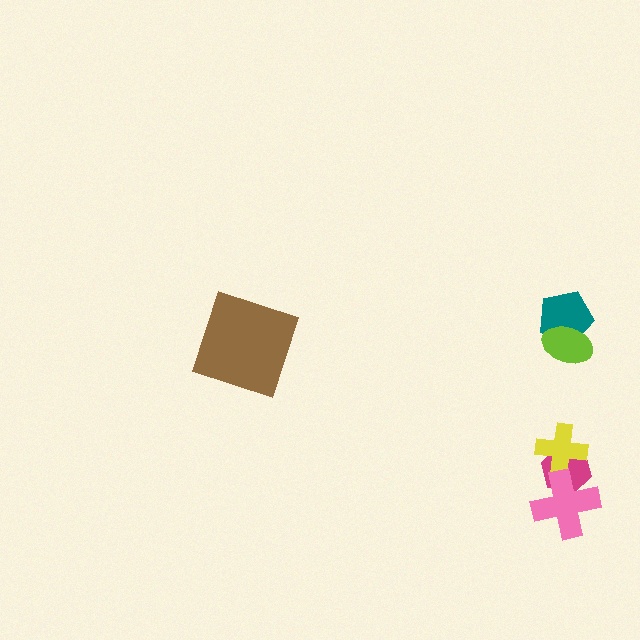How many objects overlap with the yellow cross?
1 object overlaps with the yellow cross.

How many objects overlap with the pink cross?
1 object overlaps with the pink cross.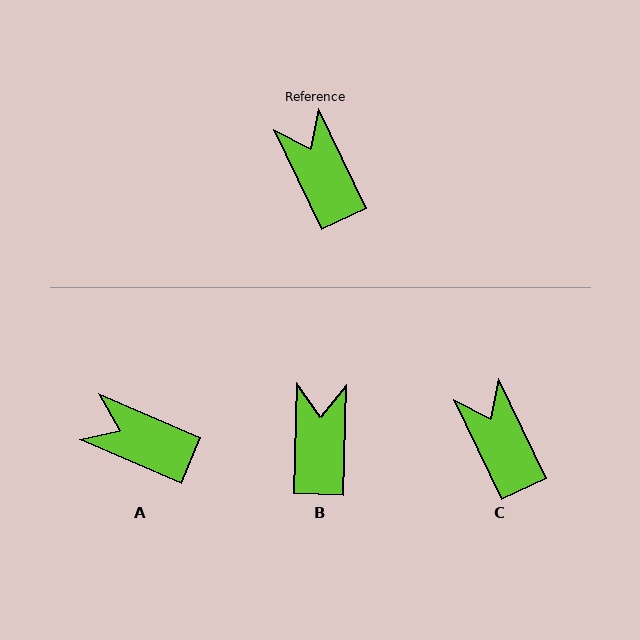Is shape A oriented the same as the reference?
No, it is off by about 42 degrees.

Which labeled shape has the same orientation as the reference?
C.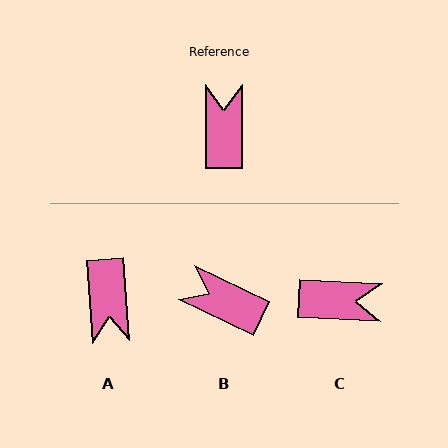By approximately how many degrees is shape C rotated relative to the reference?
Approximately 93 degrees clockwise.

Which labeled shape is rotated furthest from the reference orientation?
A, about 176 degrees away.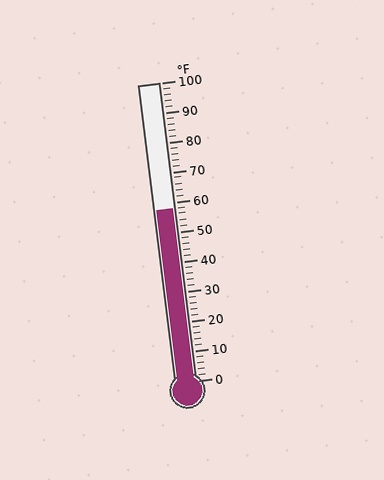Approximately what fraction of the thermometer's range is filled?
The thermometer is filled to approximately 60% of its range.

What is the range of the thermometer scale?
The thermometer scale ranges from 0°F to 100°F.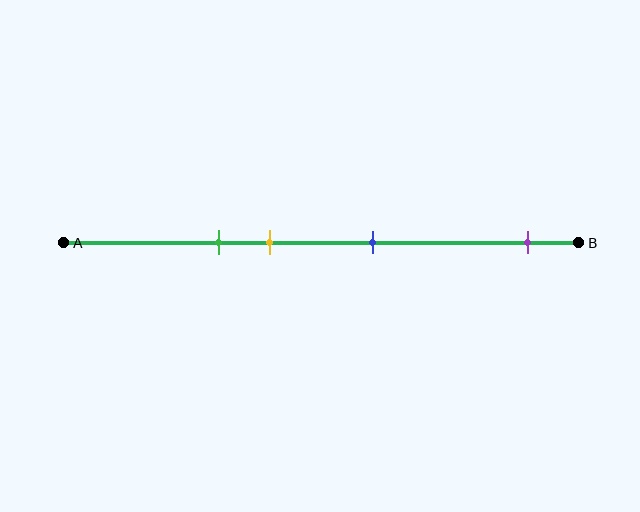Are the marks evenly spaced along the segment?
No, the marks are not evenly spaced.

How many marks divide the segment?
There are 4 marks dividing the segment.